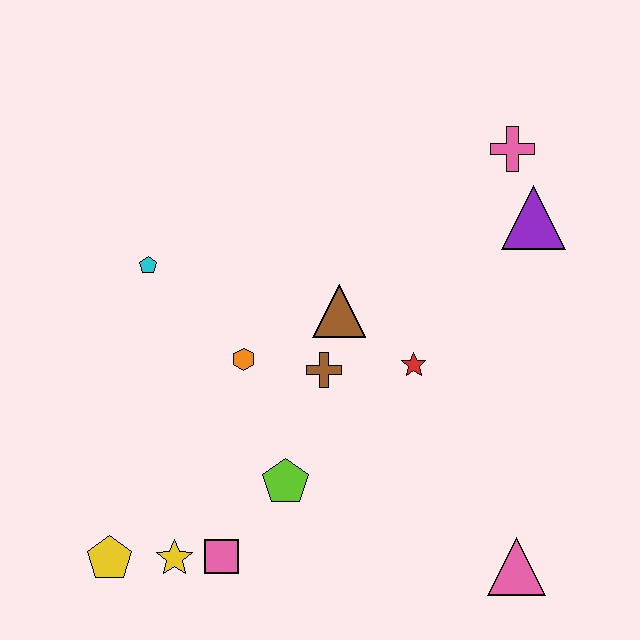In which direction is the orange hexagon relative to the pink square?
The orange hexagon is above the pink square.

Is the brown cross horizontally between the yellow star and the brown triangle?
Yes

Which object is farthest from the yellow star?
The pink cross is farthest from the yellow star.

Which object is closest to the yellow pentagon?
The yellow star is closest to the yellow pentagon.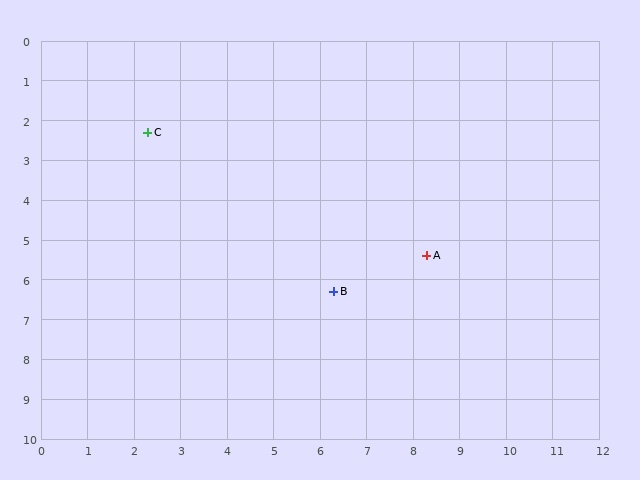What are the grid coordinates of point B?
Point B is at approximately (6.3, 6.3).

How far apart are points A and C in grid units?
Points A and C are about 6.8 grid units apart.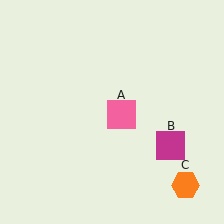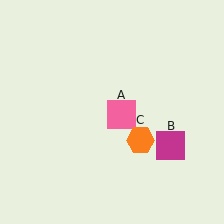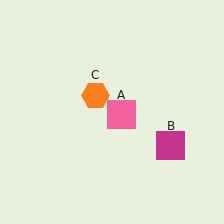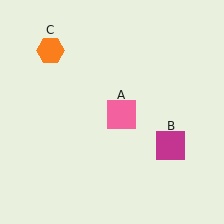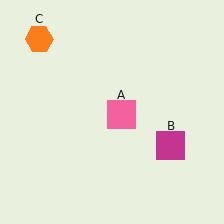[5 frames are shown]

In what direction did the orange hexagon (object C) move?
The orange hexagon (object C) moved up and to the left.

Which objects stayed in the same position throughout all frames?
Pink square (object A) and magenta square (object B) remained stationary.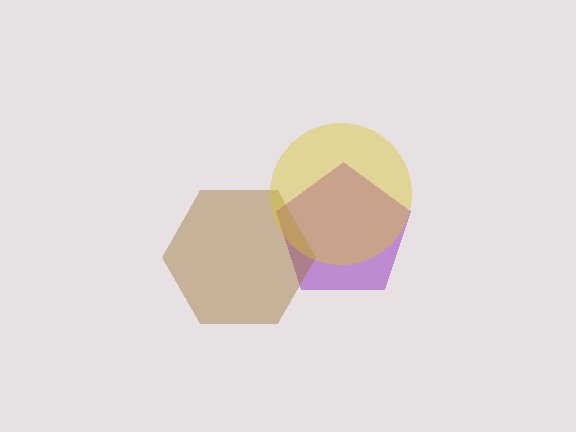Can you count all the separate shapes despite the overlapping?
Yes, there are 3 separate shapes.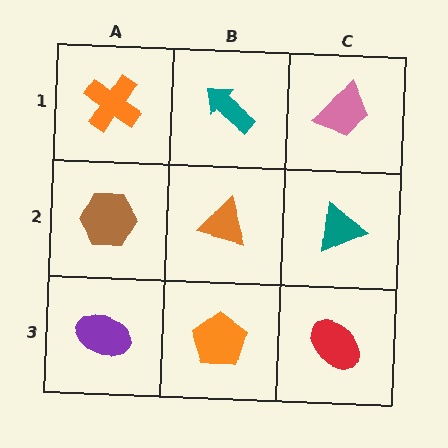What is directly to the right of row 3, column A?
An orange pentagon.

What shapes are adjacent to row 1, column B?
An orange triangle (row 2, column B), an orange cross (row 1, column A), a pink trapezoid (row 1, column C).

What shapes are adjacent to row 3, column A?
A brown hexagon (row 2, column A), an orange pentagon (row 3, column B).